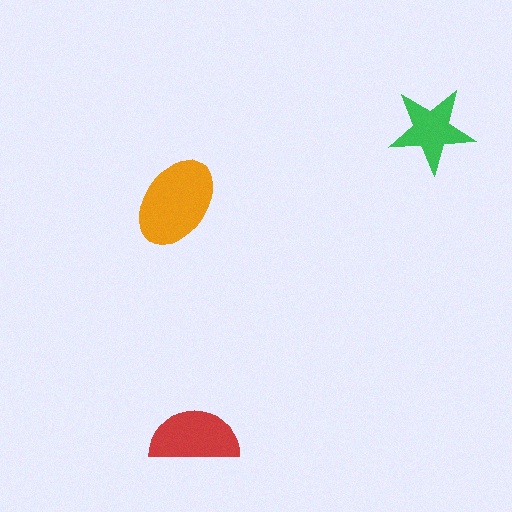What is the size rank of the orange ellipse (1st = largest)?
1st.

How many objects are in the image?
There are 3 objects in the image.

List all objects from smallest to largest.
The green star, the red semicircle, the orange ellipse.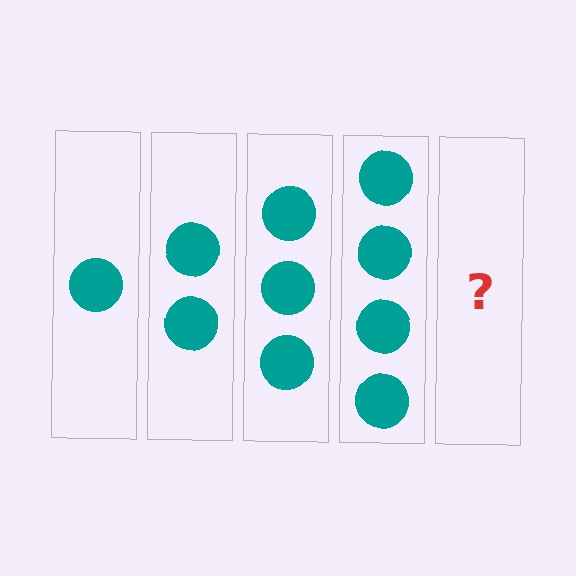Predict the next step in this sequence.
The next step is 5 circles.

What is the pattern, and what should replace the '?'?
The pattern is that each step adds one more circle. The '?' should be 5 circles.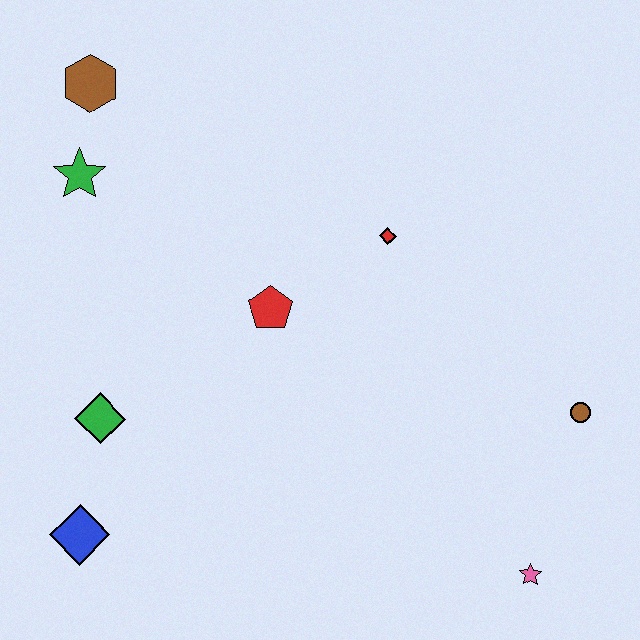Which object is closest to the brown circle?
The pink star is closest to the brown circle.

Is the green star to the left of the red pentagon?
Yes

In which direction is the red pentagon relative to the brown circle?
The red pentagon is to the left of the brown circle.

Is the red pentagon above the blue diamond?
Yes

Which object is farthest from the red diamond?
The blue diamond is farthest from the red diamond.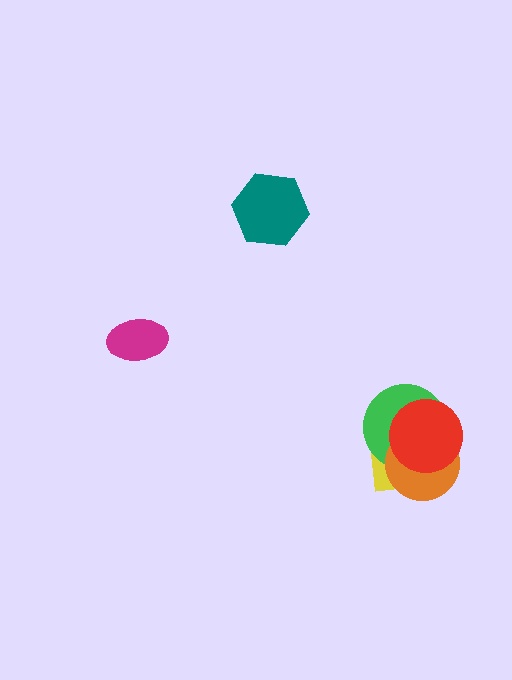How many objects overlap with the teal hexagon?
0 objects overlap with the teal hexagon.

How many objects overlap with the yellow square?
3 objects overlap with the yellow square.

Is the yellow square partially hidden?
Yes, it is partially covered by another shape.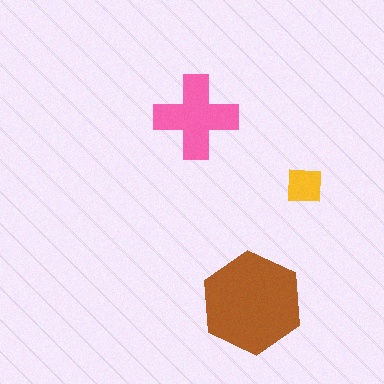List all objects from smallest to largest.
The yellow square, the pink cross, the brown hexagon.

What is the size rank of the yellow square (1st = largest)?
3rd.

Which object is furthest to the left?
The pink cross is leftmost.